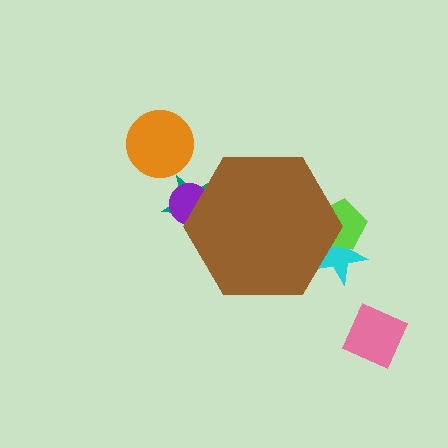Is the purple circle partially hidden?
Yes, the purple circle is partially hidden behind the brown hexagon.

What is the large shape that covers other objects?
A brown hexagon.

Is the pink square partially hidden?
No, the pink square is fully visible.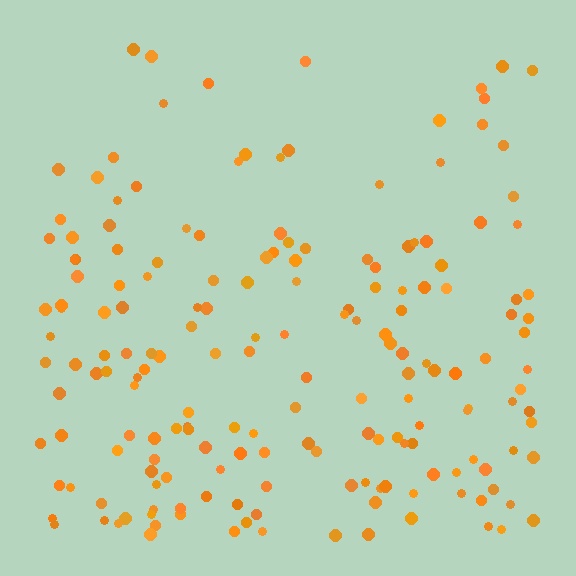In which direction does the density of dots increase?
From top to bottom, with the bottom side densest.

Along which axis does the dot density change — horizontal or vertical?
Vertical.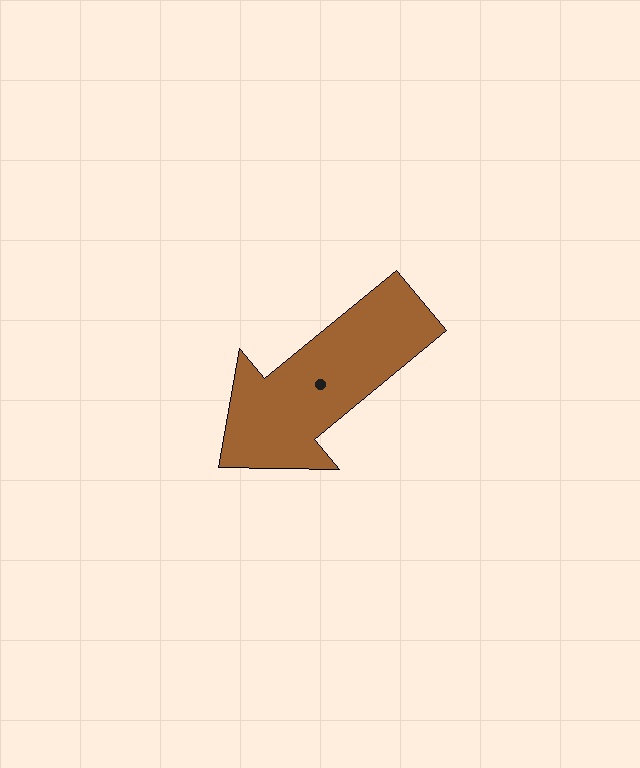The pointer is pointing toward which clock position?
Roughly 8 o'clock.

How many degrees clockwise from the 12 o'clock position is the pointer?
Approximately 231 degrees.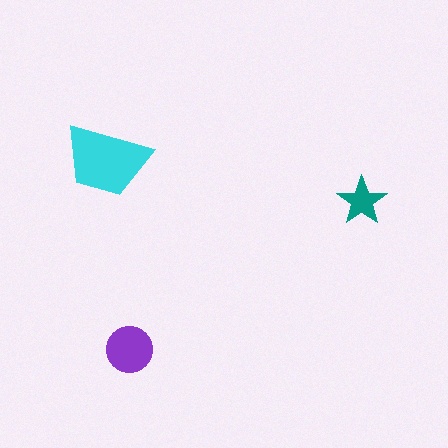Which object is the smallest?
The teal star.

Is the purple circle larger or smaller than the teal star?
Larger.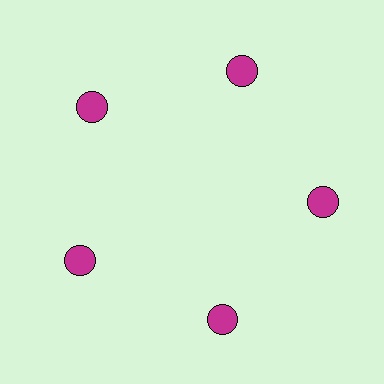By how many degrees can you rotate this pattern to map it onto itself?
The pattern maps onto itself every 72 degrees of rotation.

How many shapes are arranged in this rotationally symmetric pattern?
There are 5 shapes, arranged in 5 groups of 1.